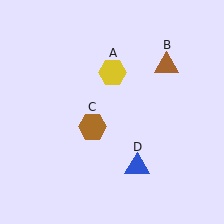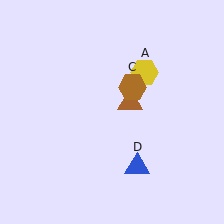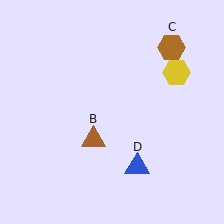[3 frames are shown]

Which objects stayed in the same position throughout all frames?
Blue triangle (object D) remained stationary.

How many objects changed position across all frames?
3 objects changed position: yellow hexagon (object A), brown triangle (object B), brown hexagon (object C).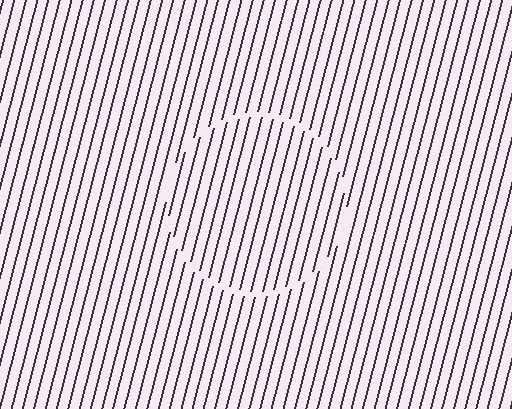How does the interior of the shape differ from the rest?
The interior of the shape contains the same grating, shifted by half a period — the contour is defined by the phase discontinuity where line-ends from the inner and outer gratings abut.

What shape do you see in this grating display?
An illusory circle. The interior of the shape contains the same grating, shifted by half a period — the contour is defined by the phase discontinuity where line-ends from the inner and outer gratings abut.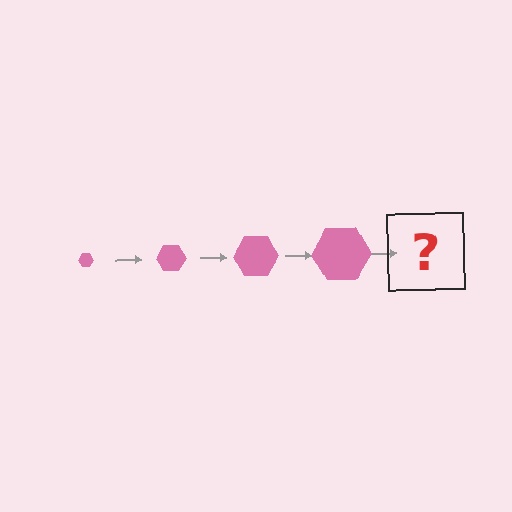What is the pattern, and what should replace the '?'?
The pattern is that the hexagon gets progressively larger each step. The '?' should be a pink hexagon, larger than the previous one.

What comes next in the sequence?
The next element should be a pink hexagon, larger than the previous one.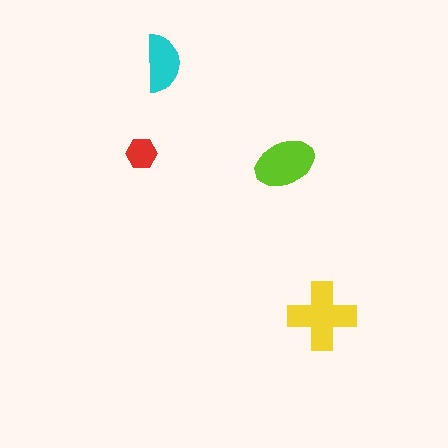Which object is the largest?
The yellow cross.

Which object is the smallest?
The red hexagon.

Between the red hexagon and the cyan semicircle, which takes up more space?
The cyan semicircle.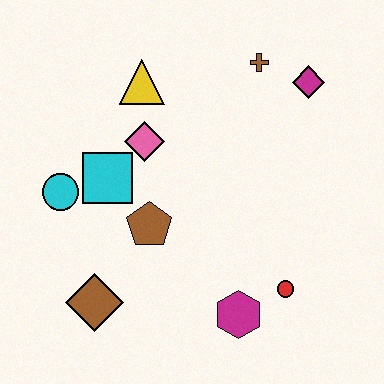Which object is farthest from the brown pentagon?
The magenta diamond is farthest from the brown pentagon.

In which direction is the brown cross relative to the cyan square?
The brown cross is to the right of the cyan square.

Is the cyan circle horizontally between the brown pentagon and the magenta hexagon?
No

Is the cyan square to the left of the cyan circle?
No